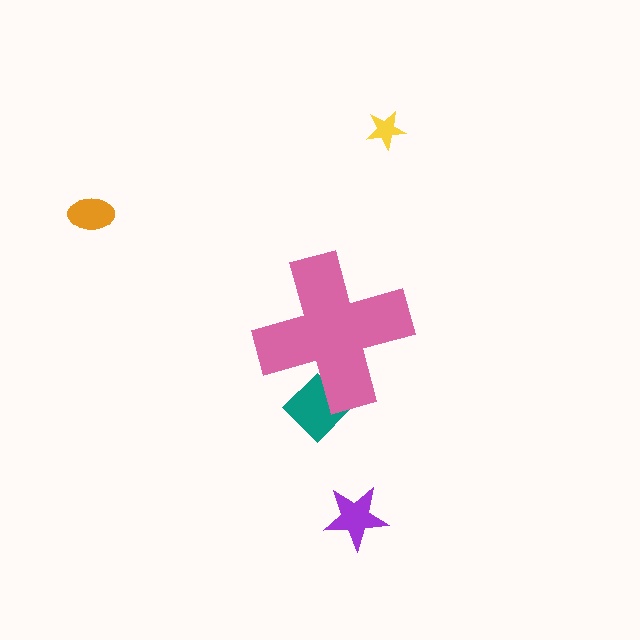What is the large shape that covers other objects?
A pink cross.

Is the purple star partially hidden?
No, the purple star is fully visible.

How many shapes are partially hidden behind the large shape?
1 shape is partially hidden.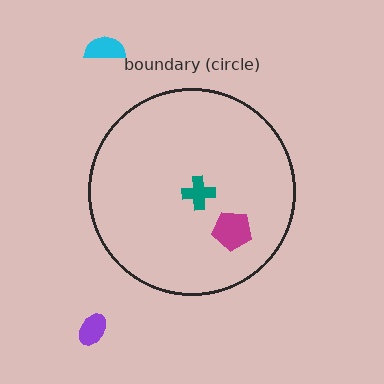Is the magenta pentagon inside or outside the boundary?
Inside.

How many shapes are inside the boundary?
2 inside, 2 outside.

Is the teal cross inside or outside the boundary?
Inside.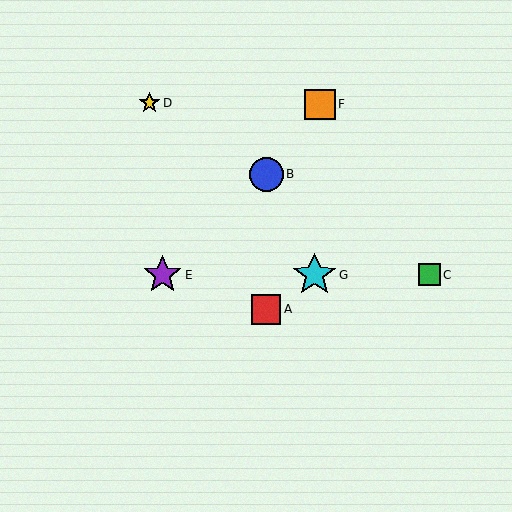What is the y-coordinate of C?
Object C is at y≈275.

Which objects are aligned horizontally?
Objects C, E, G are aligned horizontally.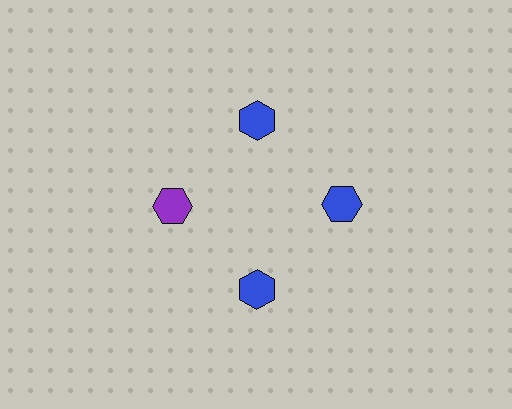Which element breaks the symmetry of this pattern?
The purple hexagon at roughly the 9 o'clock position breaks the symmetry. All other shapes are blue hexagons.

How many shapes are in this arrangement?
There are 4 shapes arranged in a ring pattern.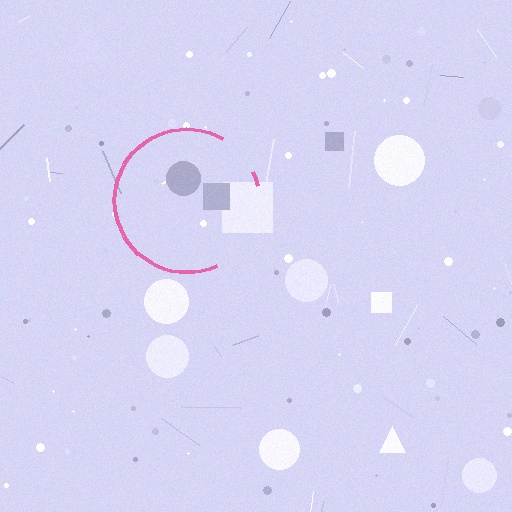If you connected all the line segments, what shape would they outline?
They would outline a circle.